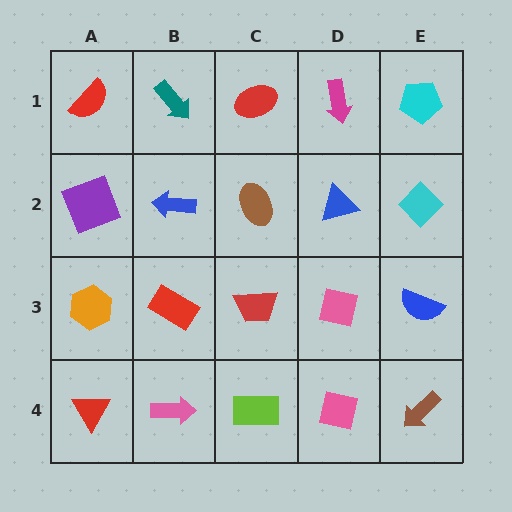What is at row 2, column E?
A cyan diamond.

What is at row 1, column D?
A magenta arrow.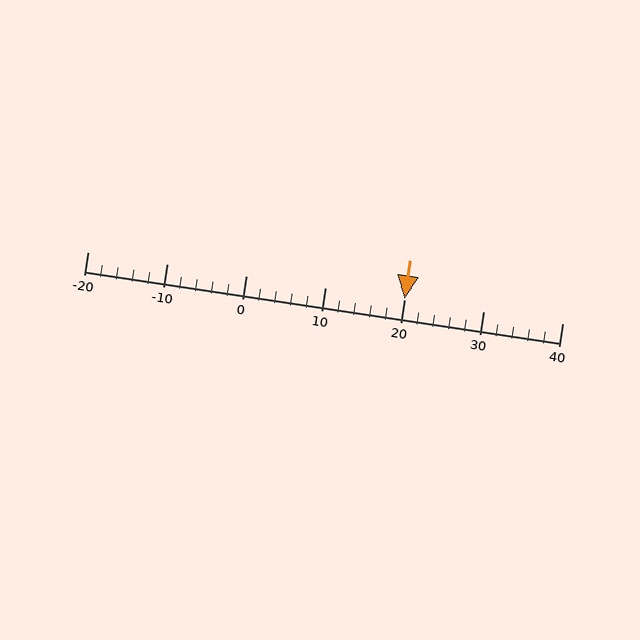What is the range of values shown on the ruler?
The ruler shows values from -20 to 40.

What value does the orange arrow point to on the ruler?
The orange arrow points to approximately 20.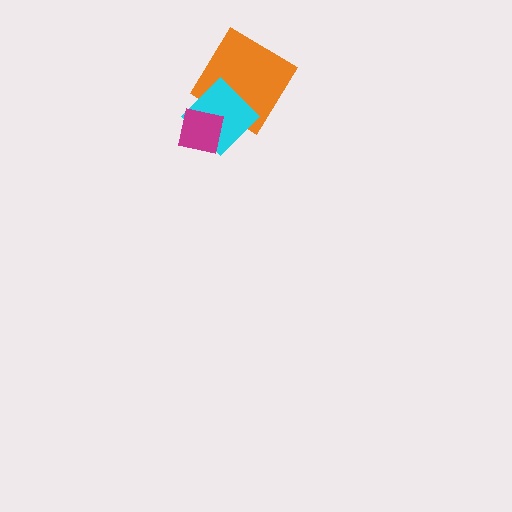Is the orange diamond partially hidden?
Yes, it is partially covered by another shape.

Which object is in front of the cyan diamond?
The magenta square is in front of the cyan diamond.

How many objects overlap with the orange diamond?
1 object overlaps with the orange diamond.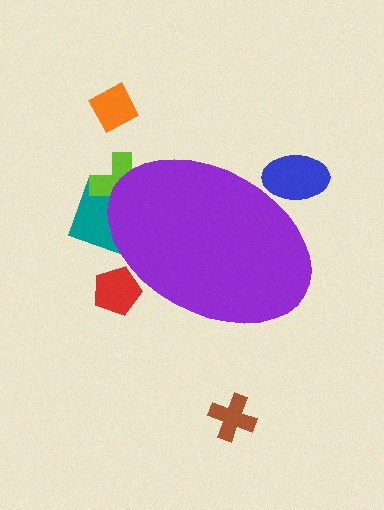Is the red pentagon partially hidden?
Yes, the red pentagon is partially hidden behind the purple ellipse.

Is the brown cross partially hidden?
No, the brown cross is fully visible.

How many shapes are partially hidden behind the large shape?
4 shapes are partially hidden.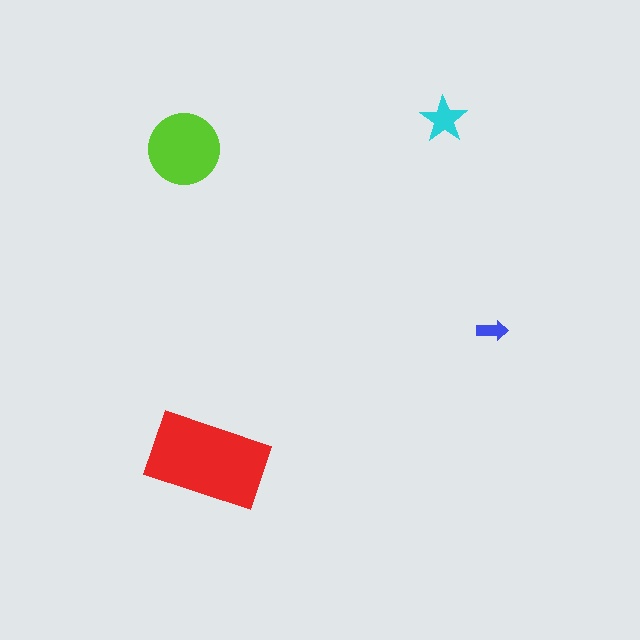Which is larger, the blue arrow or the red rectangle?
The red rectangle.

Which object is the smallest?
The blue arrow.